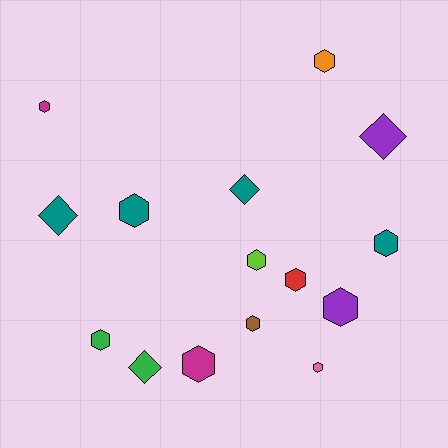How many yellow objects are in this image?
There are no yellow objects.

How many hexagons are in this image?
There are 11 hexagons.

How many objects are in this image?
There are 15 objects.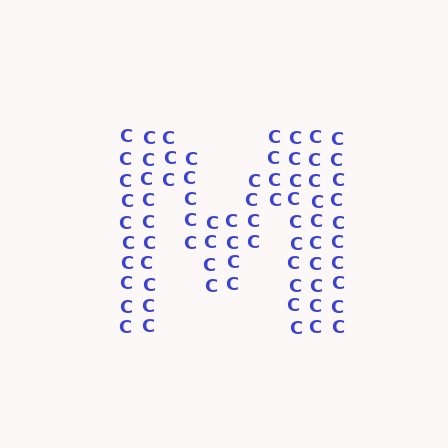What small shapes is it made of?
It is made of small letter C's.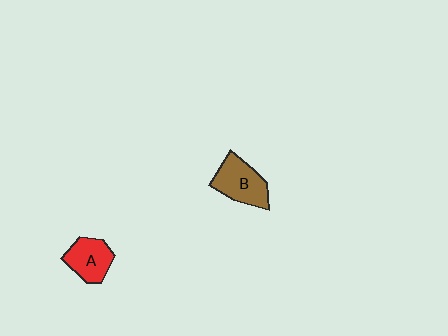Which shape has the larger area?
Shape B (brown).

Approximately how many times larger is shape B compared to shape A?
Approximately 1.2 times.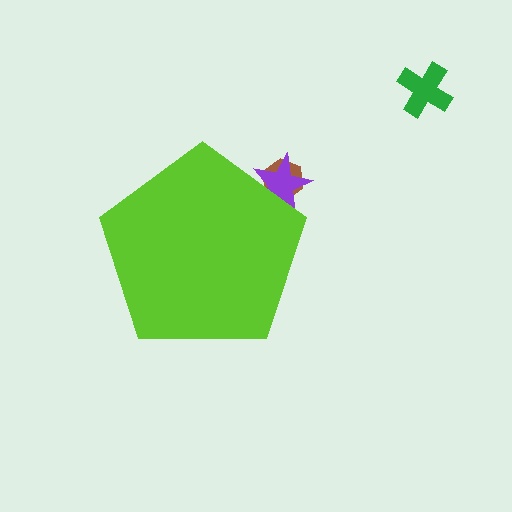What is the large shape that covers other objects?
A lime pentagon.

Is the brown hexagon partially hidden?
Yes, the brown hexagon is partially hidden behind the lime pentagon.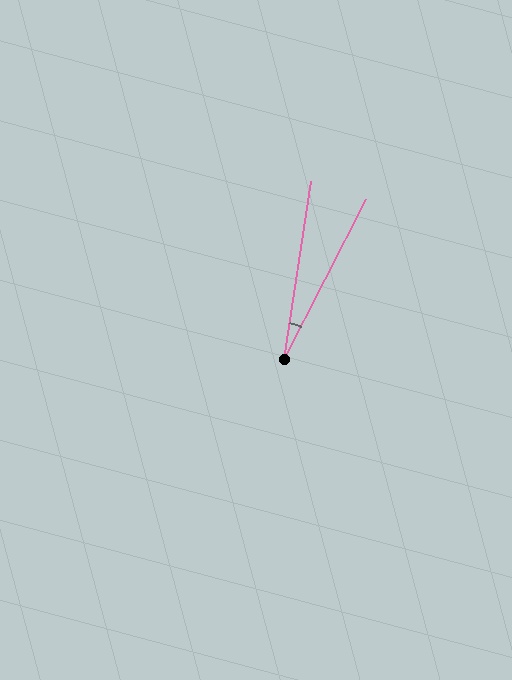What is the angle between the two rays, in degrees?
Approximately 18 degrees.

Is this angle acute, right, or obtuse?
It is acute.